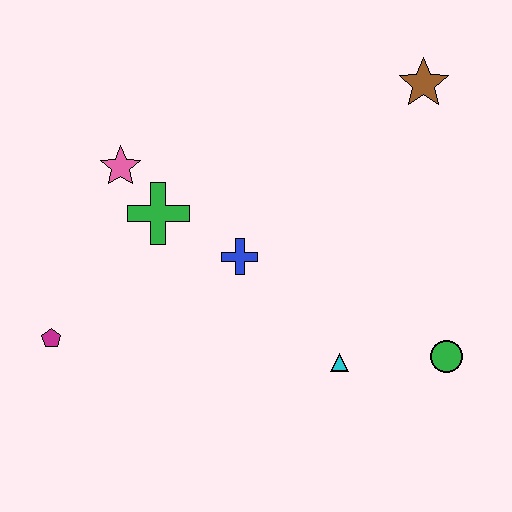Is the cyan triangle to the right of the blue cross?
Yes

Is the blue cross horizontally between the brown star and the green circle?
No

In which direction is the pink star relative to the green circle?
The pink star is to the left of the green circle.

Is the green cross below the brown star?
Yes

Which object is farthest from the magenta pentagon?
The brown star is farthest from the magenta pentagon.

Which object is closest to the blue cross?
The green cross is closest to the blue cross.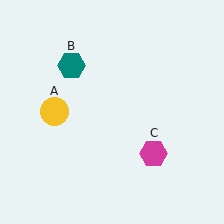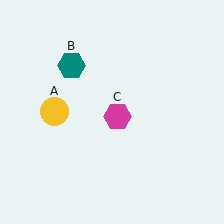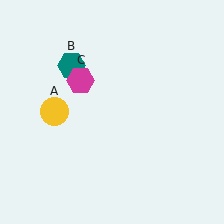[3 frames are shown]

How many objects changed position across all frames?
1 object changed position: magenta hexagon (object C).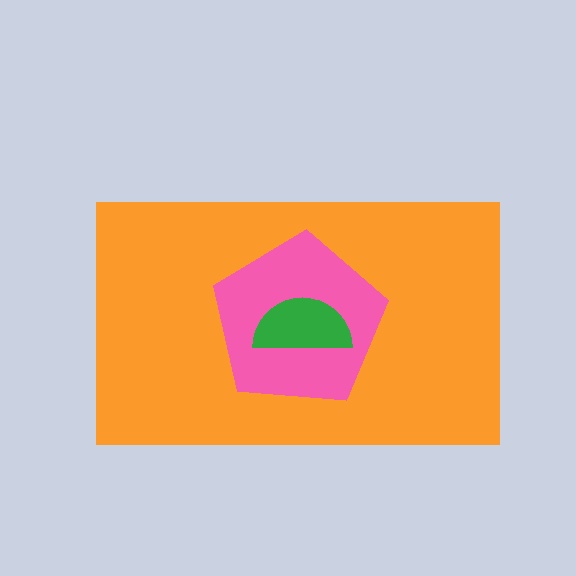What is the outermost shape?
The orange rectangle.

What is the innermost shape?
The green semicircle.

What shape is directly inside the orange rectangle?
The pink pentagon.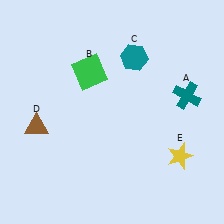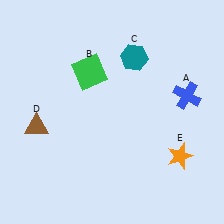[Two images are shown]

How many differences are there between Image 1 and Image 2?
There are 2 differences between the two images.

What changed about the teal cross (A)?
In Image 1, A is teal. In Image 2, it changed to blue.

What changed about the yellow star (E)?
In Image 1, E is yellow. In Image 2, it changed to orange.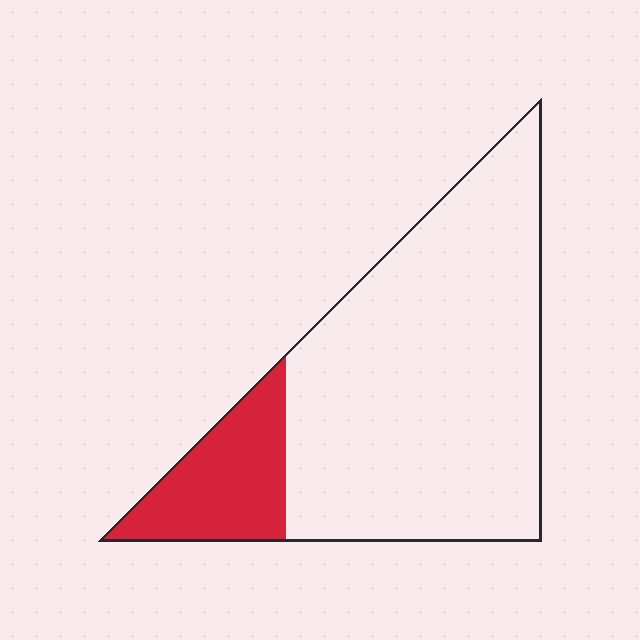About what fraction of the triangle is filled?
About one sixth (1/6).